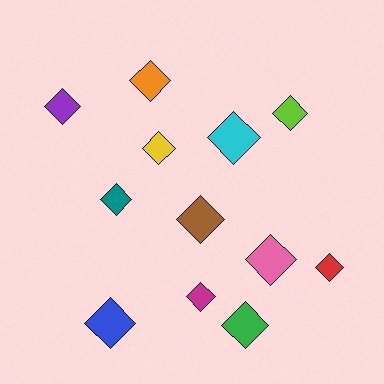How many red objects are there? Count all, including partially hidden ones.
There is 1 red object.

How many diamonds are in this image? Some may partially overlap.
There are 12 diamonds.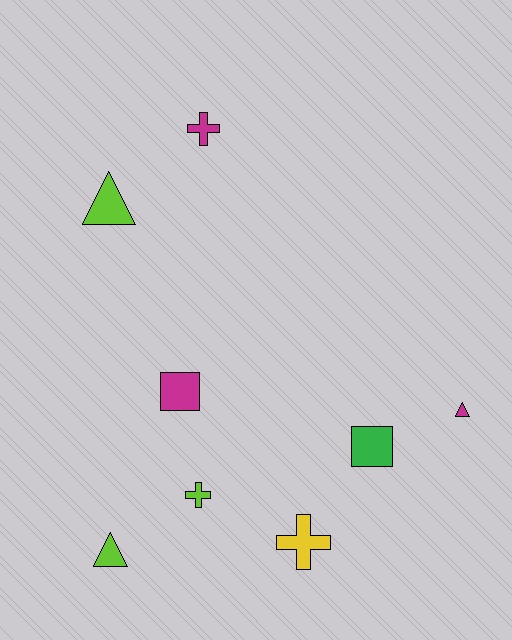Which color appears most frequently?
Magenta, with 3 objects.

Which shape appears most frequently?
Cross, with 3 objects.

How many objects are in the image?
There are 8 objects.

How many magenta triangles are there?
There is 1 magenta triangle.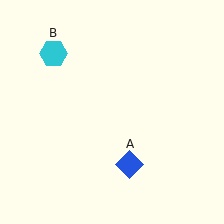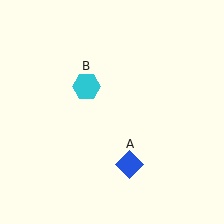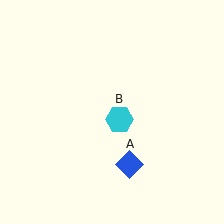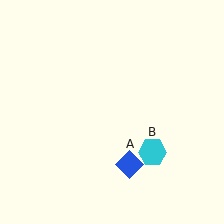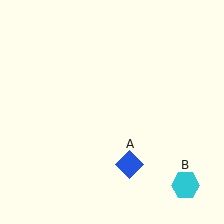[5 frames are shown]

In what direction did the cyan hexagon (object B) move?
The cyan hexagon (object B) moved down and to the right.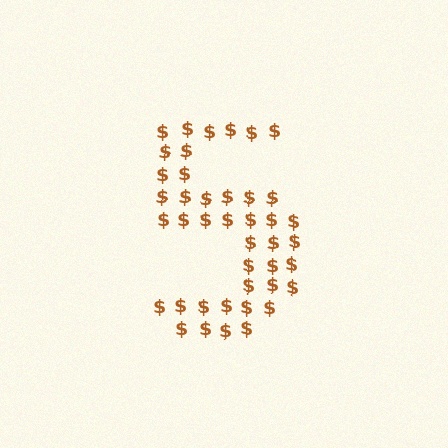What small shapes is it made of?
It is made of small dollar signs.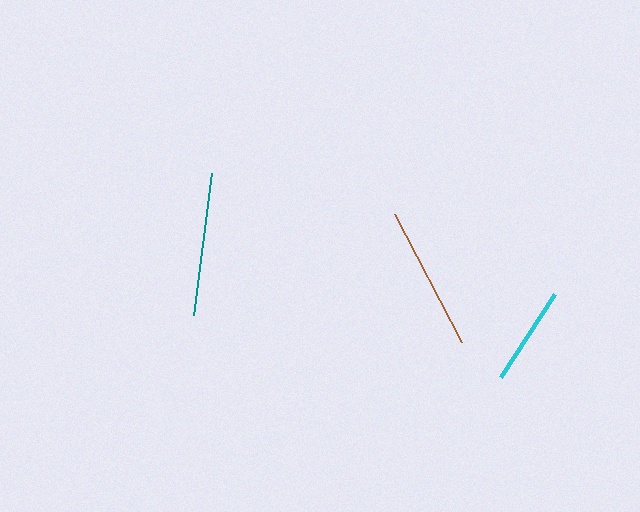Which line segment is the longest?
The brown line is the longest at approximately 144 pixels.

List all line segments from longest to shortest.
From longest to shortest: brown, teal, cyan.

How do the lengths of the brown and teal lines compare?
The brown and teal lines are approximately the same length.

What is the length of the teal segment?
The teal segment is approximately 143 pixels long.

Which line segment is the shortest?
The cyan line is the shortest at approximately 99 pixels.